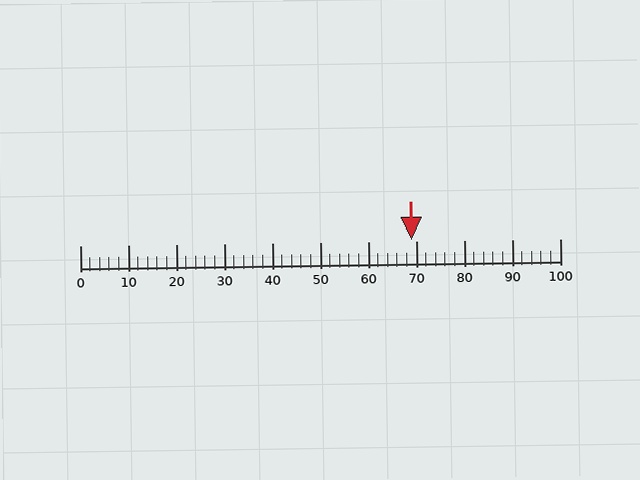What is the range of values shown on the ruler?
The ruler shows values from 0 to 100.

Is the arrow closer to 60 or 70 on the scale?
The arrow is closer to 70.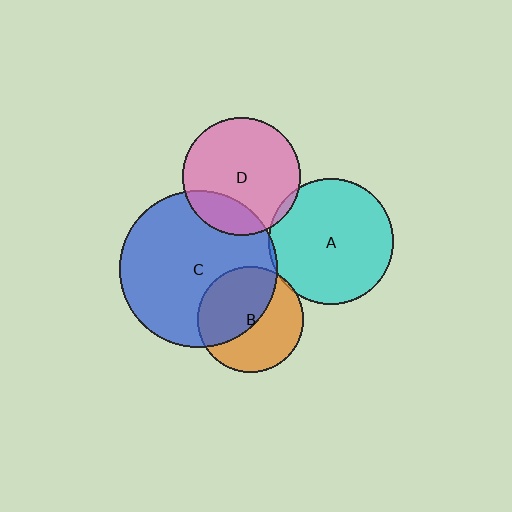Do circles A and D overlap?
Yes.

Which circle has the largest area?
Circle C (blue).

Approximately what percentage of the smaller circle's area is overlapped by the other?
Approximately 5%.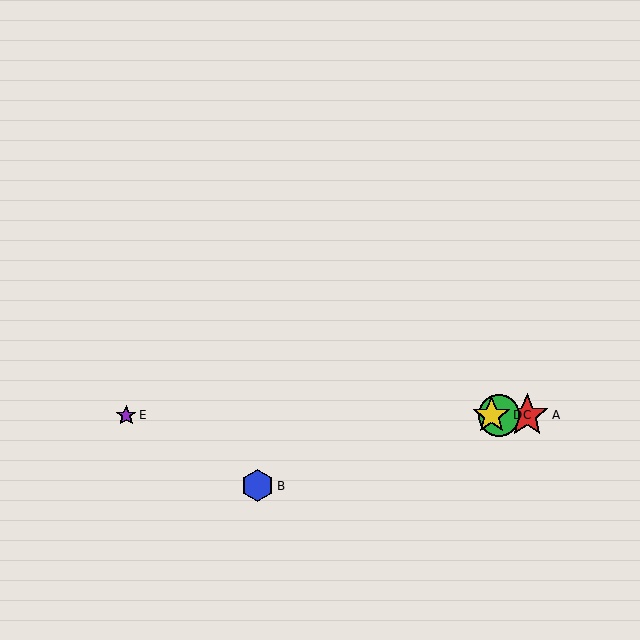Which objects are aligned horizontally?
Objects A, C, D, E are aligned horizontally.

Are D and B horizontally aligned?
No, D is at y≈415 and B is at y≈486.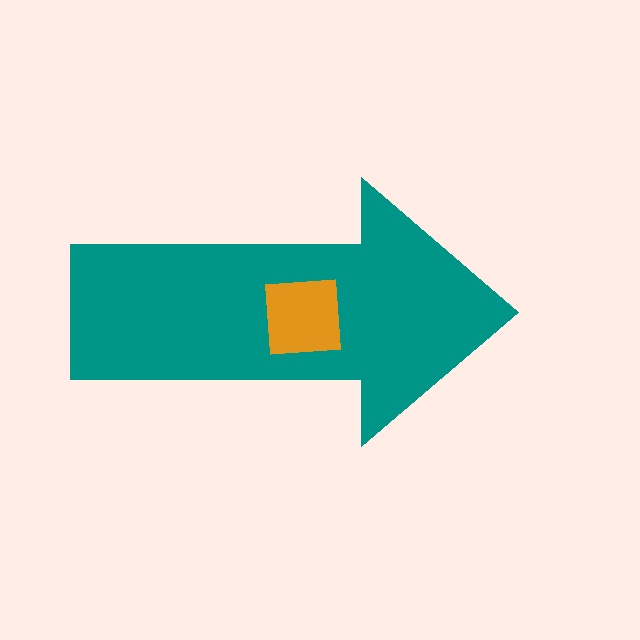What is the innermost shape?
The orange square.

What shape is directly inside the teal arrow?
The orange square.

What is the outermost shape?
The teal arrow.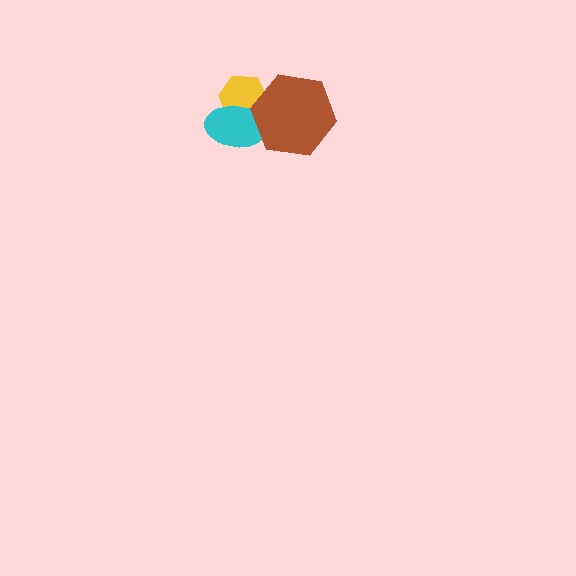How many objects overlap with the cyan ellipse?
2 objects overlap with the cyan ellipse.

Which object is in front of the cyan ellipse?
The brown hexagon is in front of the cyan ellipse.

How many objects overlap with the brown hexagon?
2 objects overlap with the brown hexagon.